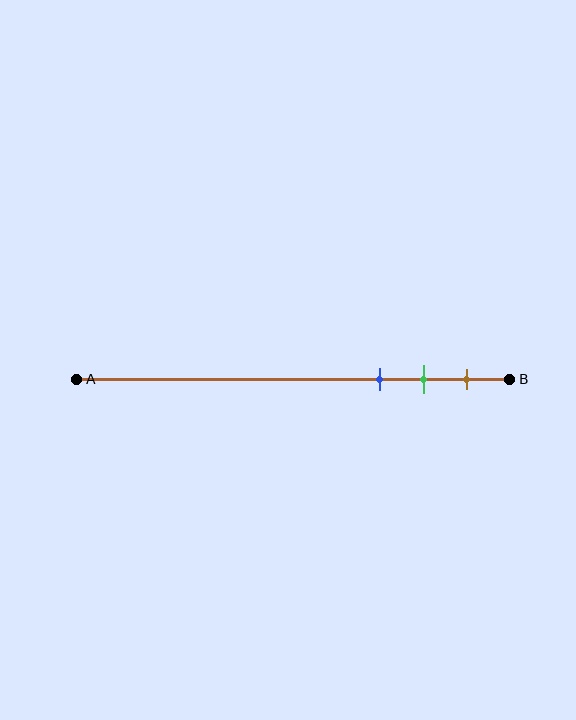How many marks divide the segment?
There are 3 marks dividing the segment.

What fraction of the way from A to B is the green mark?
The green mark is approximately 80% (0.8) of the way from A to B.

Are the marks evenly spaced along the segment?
Yes, the marks are approximately evenly spaced.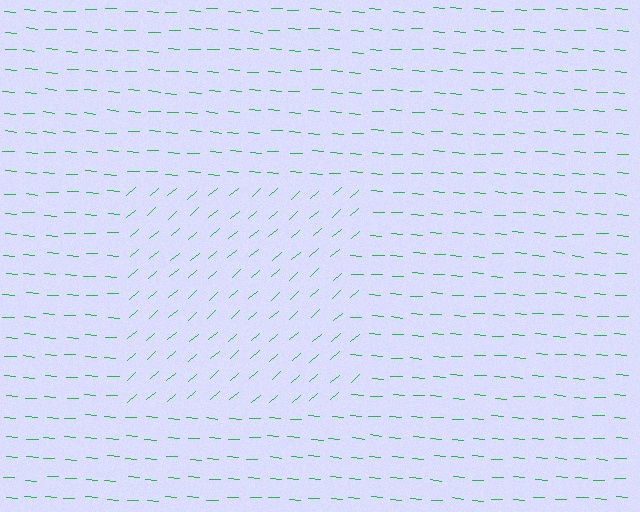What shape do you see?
I see a rectangle.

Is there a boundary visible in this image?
Yes, there is a texture boundary formed by a change in line orientation.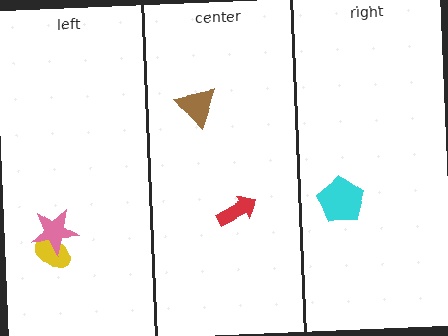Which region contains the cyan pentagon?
The right region.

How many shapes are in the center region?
2.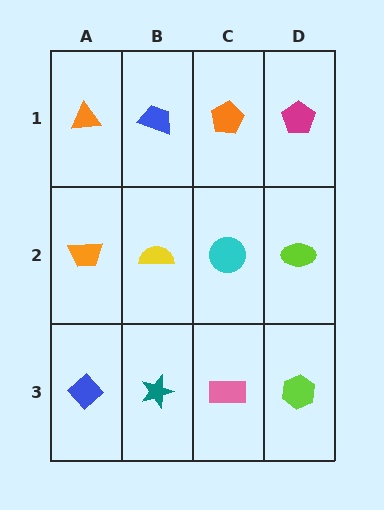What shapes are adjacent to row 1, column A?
An orange trapezoid (row 2, column A), a blue trapezoid (row 1, column B).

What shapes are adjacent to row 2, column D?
A magenta pentagon (row 1, column D), a lime hexagon (row 3, column D), a cyan circle (row 2, column C).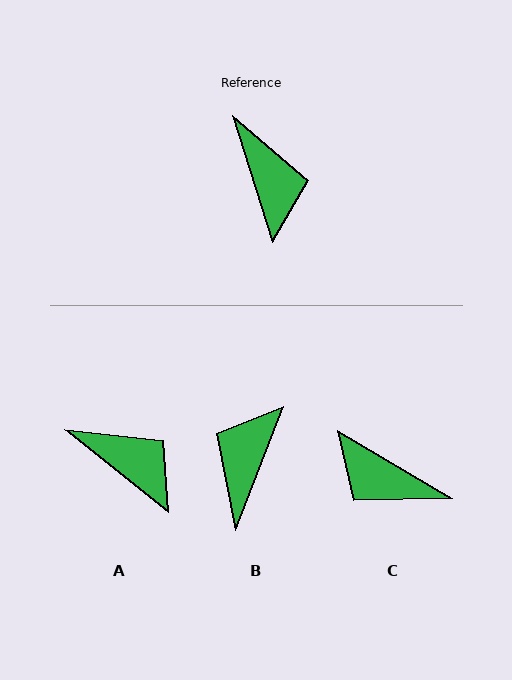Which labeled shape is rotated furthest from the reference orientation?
B, about 142 degrees away.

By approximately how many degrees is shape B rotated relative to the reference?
Approximately 142 degrees counter-clockwise.